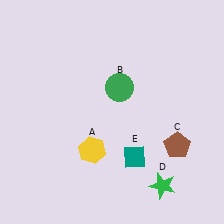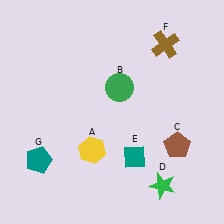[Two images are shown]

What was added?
A brown cross (F), a teal pentagon (G) were added in Image 2.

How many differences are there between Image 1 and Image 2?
There are 2 differences between the two images.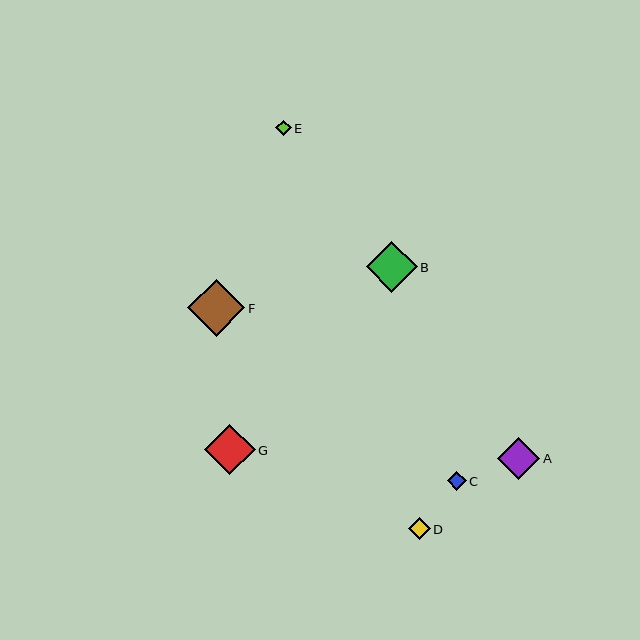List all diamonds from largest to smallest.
From largest to smallest: F, B, G, A, D, C, E.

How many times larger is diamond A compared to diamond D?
Diamond A is approximately 2.0 times the size of diamond D.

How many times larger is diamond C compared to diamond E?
Diamond C is approximately 1.2 times the size of diamond E.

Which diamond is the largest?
Diamond F is the largest with a size of approximately 57 pixels.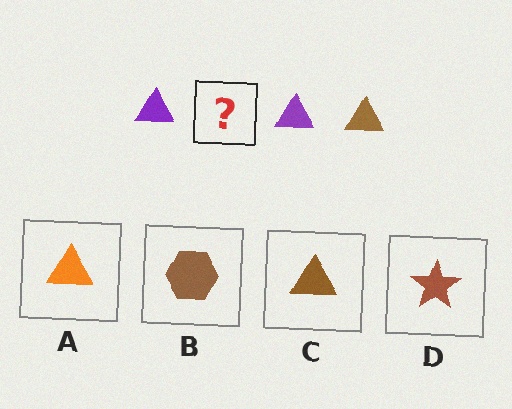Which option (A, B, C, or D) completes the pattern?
C.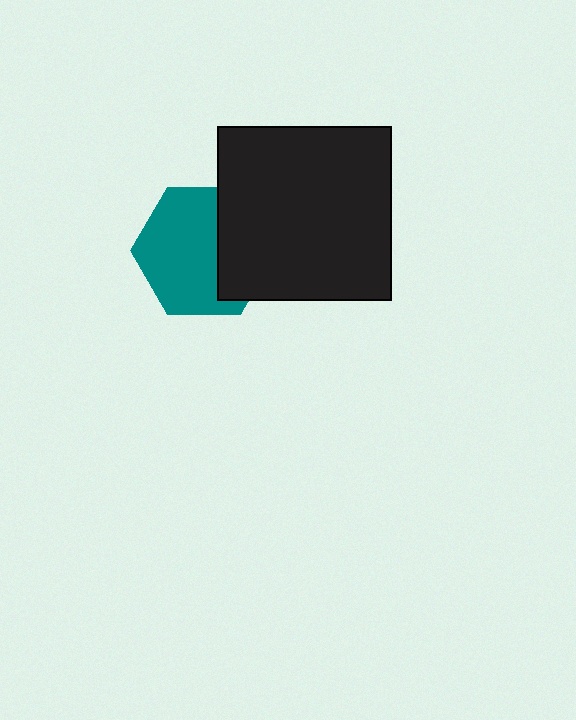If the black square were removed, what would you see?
You would see the complete teal hexagon.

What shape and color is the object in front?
The object in front is a black square.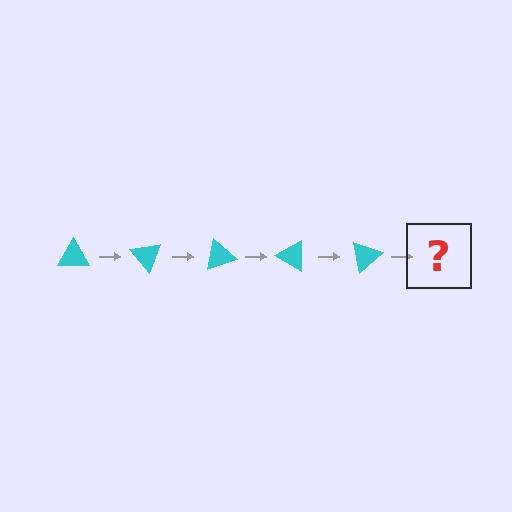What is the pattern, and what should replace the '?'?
The pattern is that the triangle rotates 50 degrees each step. The '?' should be a cyan triangle rotated 250 degrees.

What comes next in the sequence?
The next element should be a cyan triangle rotated 250 degrees.